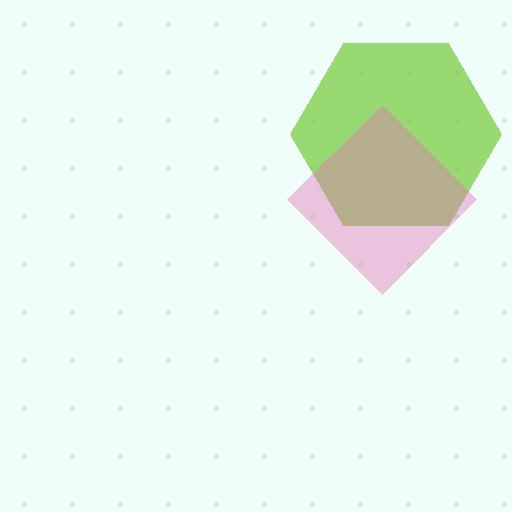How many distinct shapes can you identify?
There are 2 distinct shapes: a lime hexagon, a pink diamond.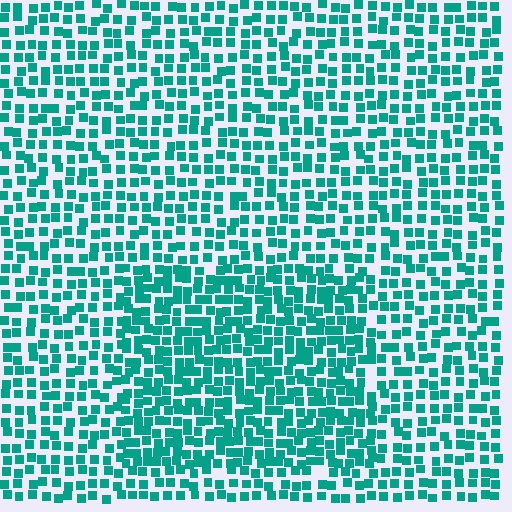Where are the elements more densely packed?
The elements are more densely packed inside the rectangle boundary.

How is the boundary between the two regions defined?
The boundary is defined by a change in element density (approximately 1.5x ratio). All elements are the same color, size, and shape.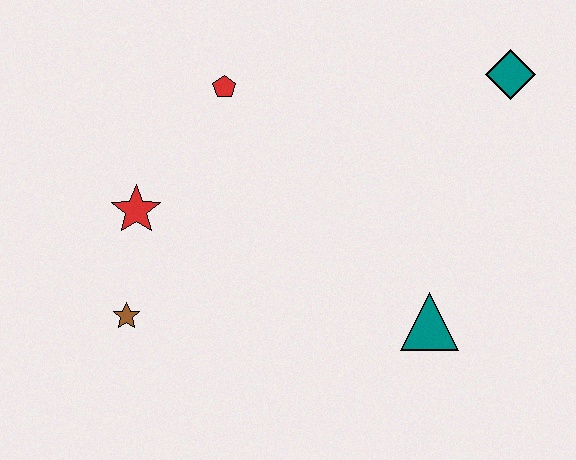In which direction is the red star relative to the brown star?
The red star is above the brown star.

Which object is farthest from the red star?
The teal diamond is farthest from the red star.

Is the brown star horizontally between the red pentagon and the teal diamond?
No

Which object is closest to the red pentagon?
The red star is closest to the red pentagon.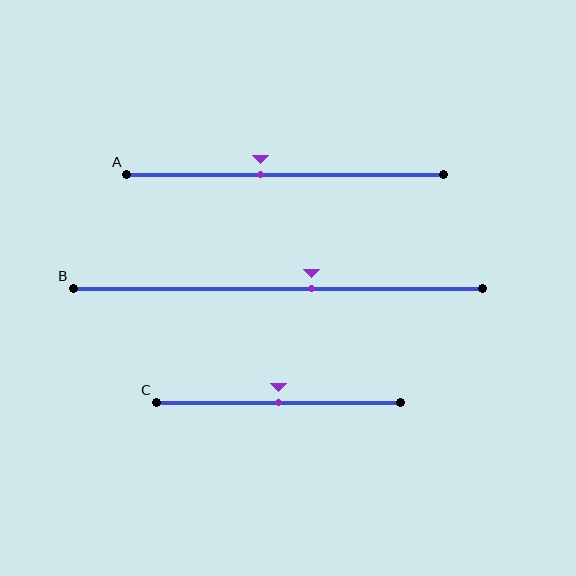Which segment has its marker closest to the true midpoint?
Segment C has its marker closest to the true midpoint.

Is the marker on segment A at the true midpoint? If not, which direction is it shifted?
No, the marker on segment A is shifted to the left by about 8% of the segment length.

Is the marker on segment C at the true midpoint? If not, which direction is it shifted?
Yes, the marker on segment C is at the true midpoint.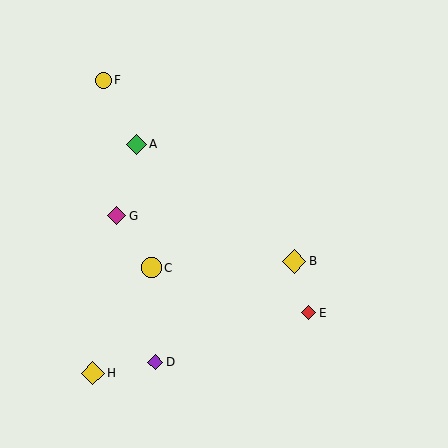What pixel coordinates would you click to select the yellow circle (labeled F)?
Click at (103, 80) to select the yellow circle F.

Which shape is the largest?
The yellow diamond (labeled B) is the largest.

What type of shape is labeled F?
Shape F is a yellow circle.